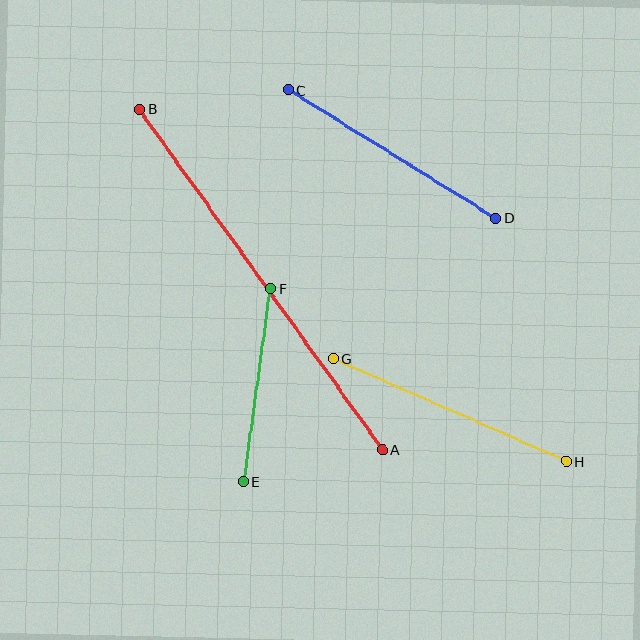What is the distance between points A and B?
The distance is approximately 418 pixels.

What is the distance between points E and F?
The distance is approximately 195 pixels.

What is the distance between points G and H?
The distance is approximately 254 pixels.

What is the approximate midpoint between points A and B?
The midpoint is at approximately (261, 279) pixels.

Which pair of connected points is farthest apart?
Points A and B are farthest apart.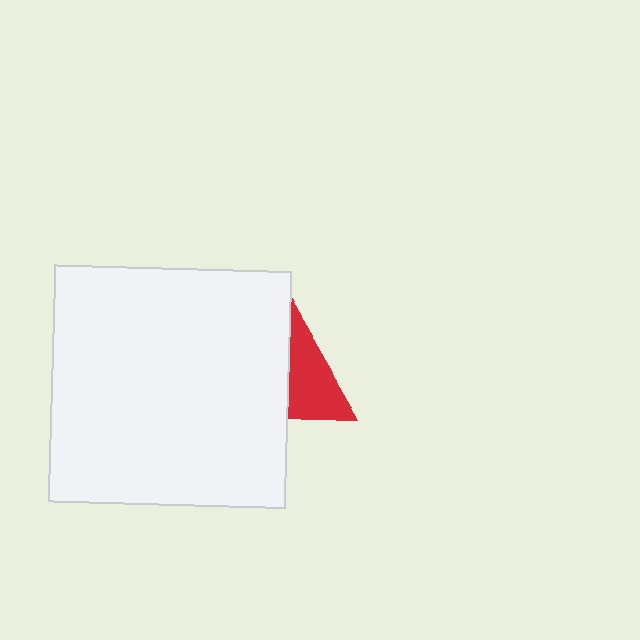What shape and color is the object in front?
The object in front is a white square.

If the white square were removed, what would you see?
You would see the complete red triangle.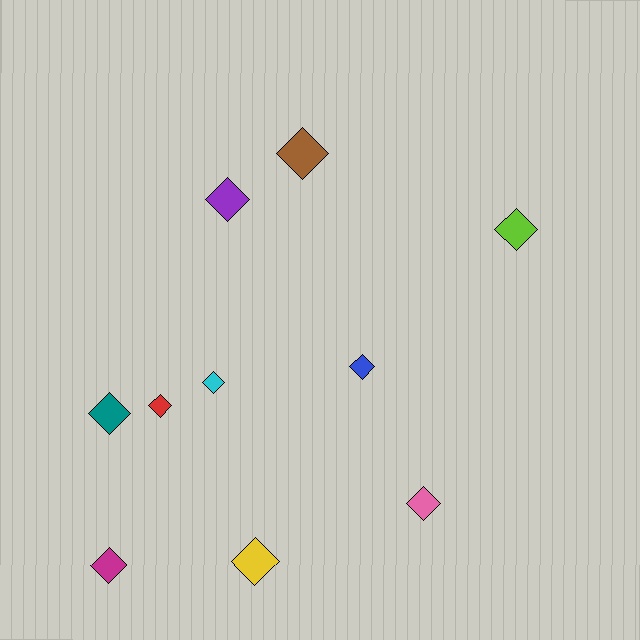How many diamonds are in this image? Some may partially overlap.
There are 10 diamonds.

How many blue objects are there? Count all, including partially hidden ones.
There is 1 blue object.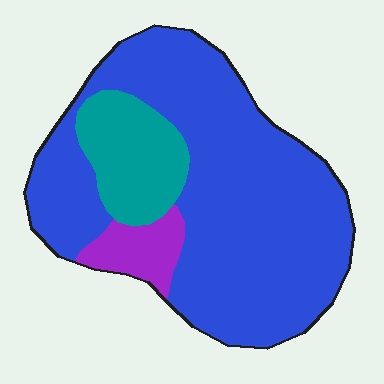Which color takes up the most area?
Blue, at roughly 75%.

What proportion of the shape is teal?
Teal covers around 15% of the shape.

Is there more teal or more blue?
Blue.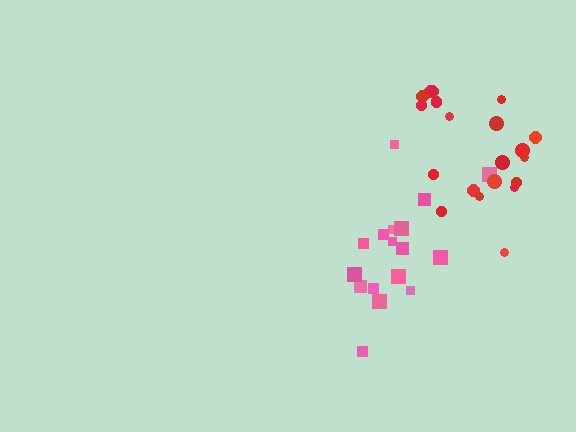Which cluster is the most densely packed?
Red.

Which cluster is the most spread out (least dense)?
Pink.